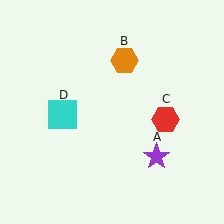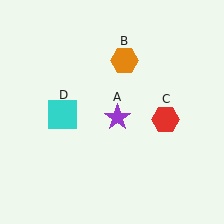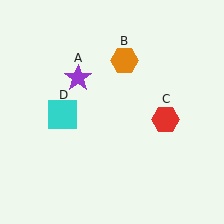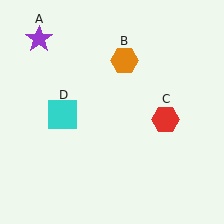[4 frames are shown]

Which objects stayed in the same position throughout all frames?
Orange hexagon (object B) and red hexagon (object C) and cyan square (object D) remained stationary.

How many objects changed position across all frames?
1 object changed position: purple star (object A).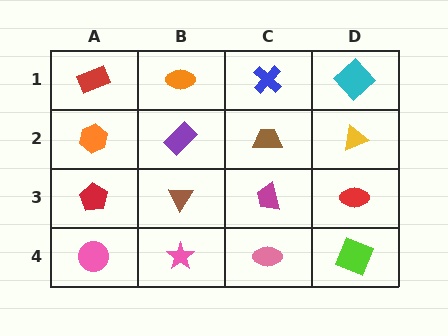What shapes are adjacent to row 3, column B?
A purple rectangle (row 2, column B), a pink star (row 4, column B), a red pentagon (row 3, column A), a magenta trapezoid (row 3, column C).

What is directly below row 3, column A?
A pink circle.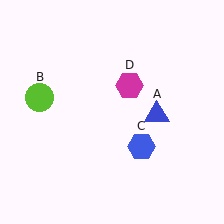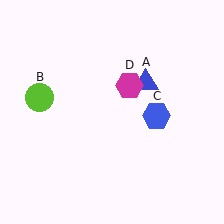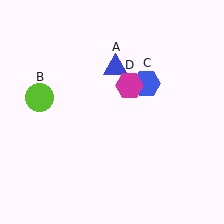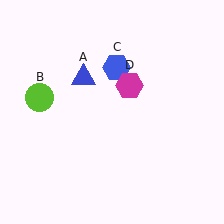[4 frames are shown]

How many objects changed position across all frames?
2 objects changed position: blue triangle (object A), blue hexagon (object C).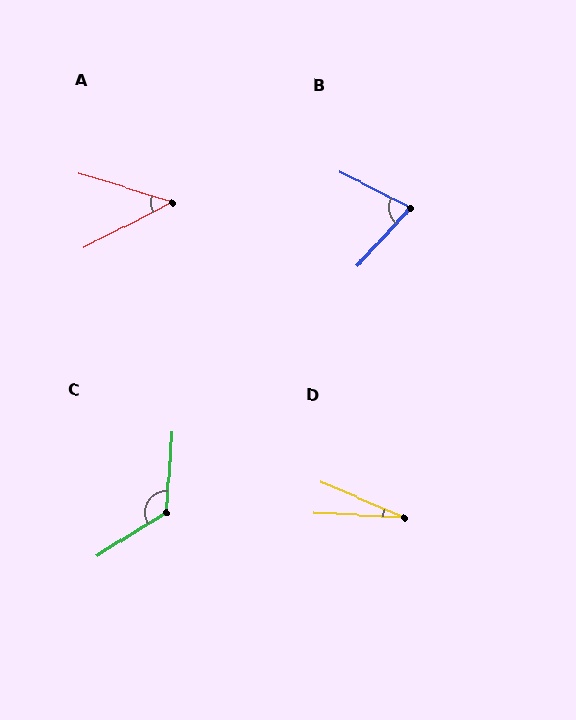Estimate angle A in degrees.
Approximately 44 degrees.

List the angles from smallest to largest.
D (20°), A (44°), B (75°), C (127°).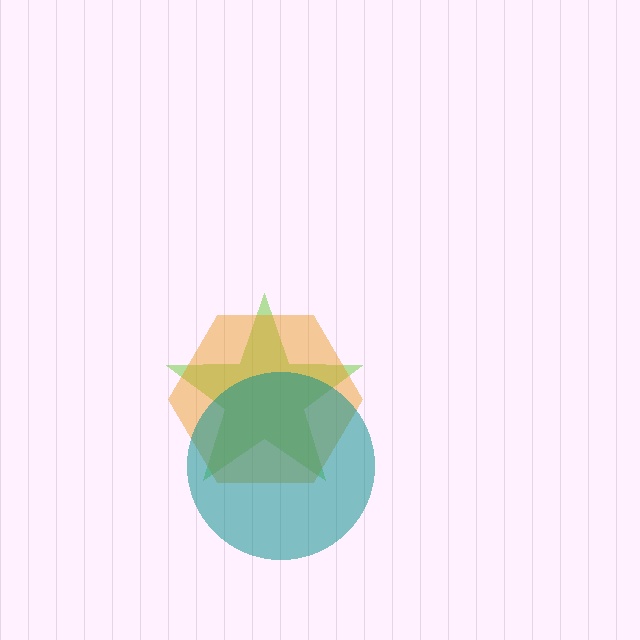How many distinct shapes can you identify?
There are 3 distinct shapes: a lime star, an orange hexagon, a teal circle.